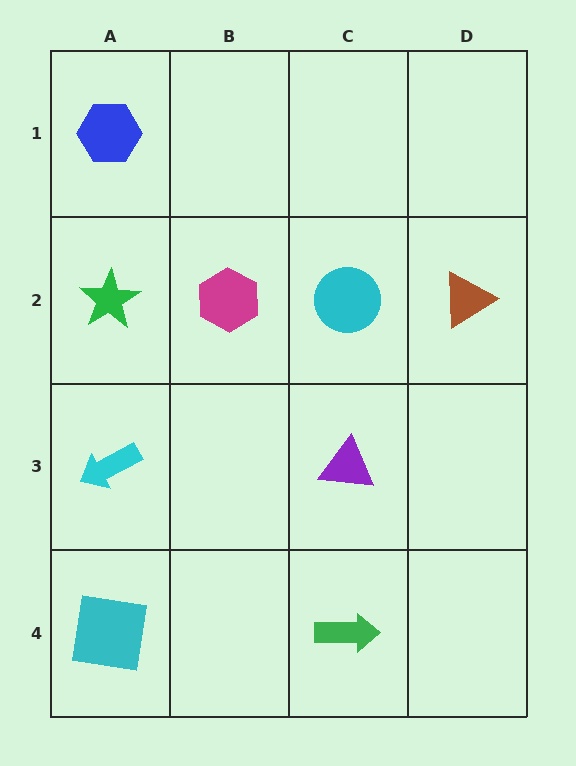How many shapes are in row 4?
2 shapes.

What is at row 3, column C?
A purple triangle.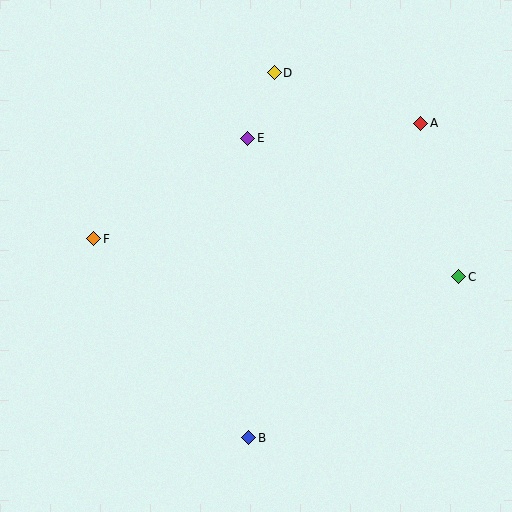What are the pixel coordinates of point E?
Point E is at (248, 138).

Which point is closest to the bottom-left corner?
Point B is closest to the bottom-left corner.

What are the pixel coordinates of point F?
Point F is at (94, 239).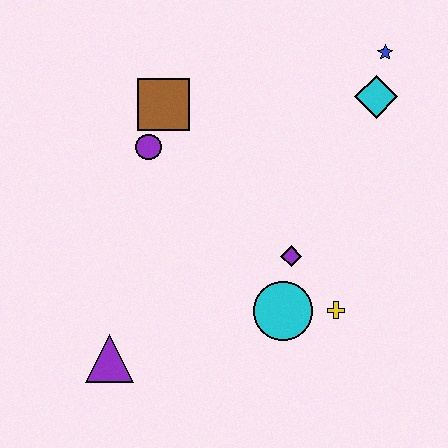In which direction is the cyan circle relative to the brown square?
The cyan circle is below the brown square.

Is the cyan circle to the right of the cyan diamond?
No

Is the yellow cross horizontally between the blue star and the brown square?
Yes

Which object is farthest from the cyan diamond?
The purple triangle is farthest from the cyan diamond.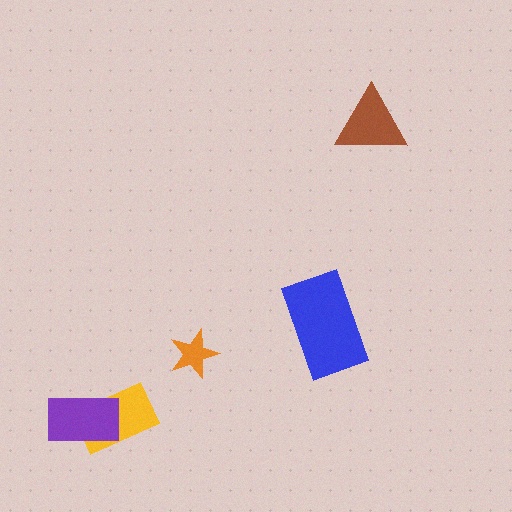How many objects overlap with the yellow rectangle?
1 object overlaps with the yellow rectangle.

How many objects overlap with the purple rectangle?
1 object overlaps with the purple rectangle.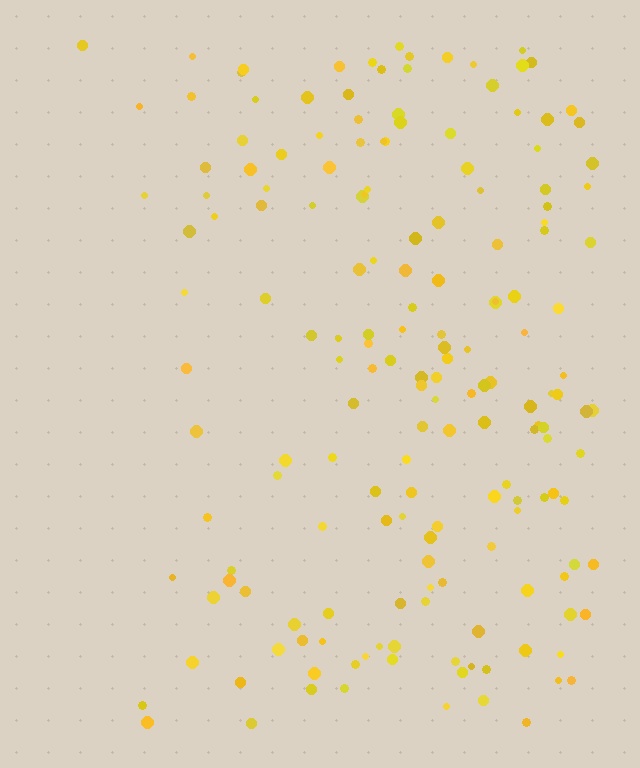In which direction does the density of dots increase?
From left to right, with the right side densest.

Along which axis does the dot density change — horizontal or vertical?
Horizontal.